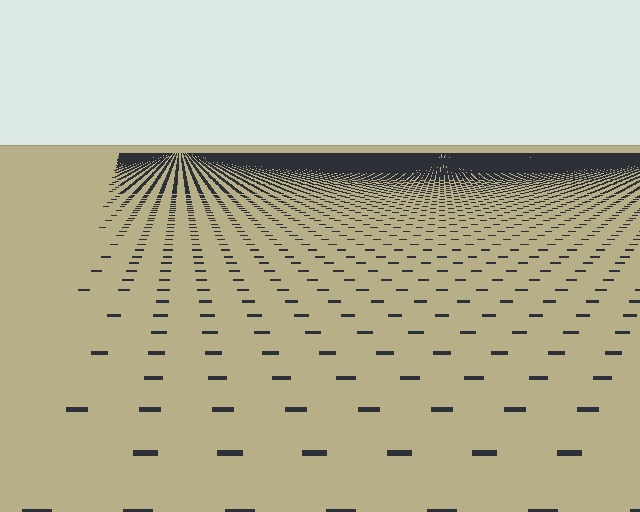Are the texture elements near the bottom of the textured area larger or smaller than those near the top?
Larger. Near the bottom, elements are closer to the viewer and appear at a bigger on-screen size.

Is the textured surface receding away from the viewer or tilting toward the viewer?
The surface is receding away from the viewer. Texture elements get smaller and denser toward the top.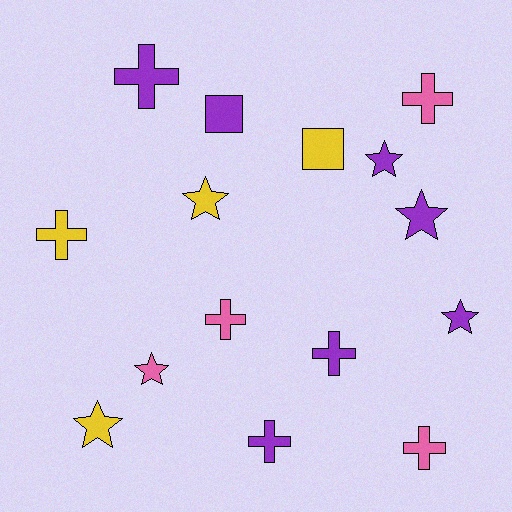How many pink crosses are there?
There are 3 pink crosses.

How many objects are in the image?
There are 15 objects.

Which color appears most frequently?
Purple, with 7 objects.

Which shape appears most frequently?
Cross, with 7 objects.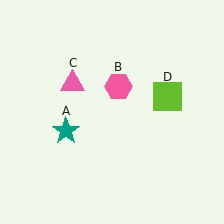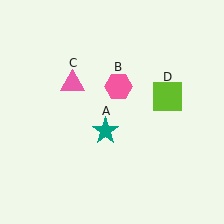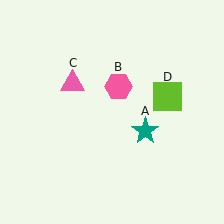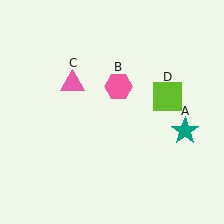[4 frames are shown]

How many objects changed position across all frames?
1 object changed position: teal star (object A).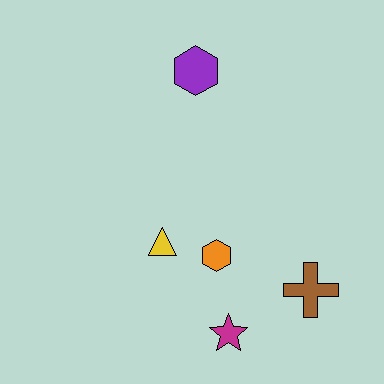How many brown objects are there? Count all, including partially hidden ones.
There is 1 brown object.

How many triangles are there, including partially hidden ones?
There is 1 triangle.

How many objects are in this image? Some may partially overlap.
There are 5 objects.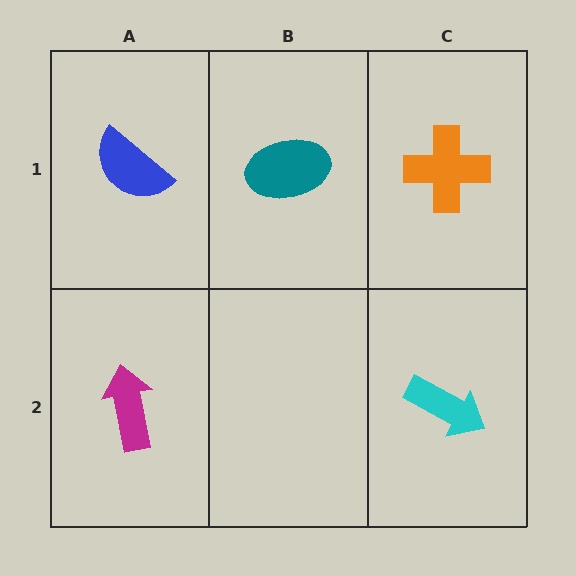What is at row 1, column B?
A teal ellipse.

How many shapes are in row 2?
2 shapes.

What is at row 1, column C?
An orange cross.